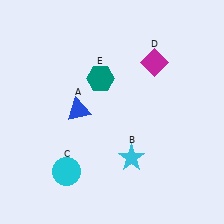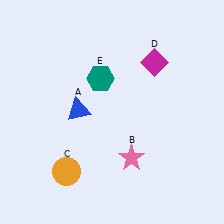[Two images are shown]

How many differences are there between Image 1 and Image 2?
There are 2 differences between the two images.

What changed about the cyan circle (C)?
In Image 1, C is cyan. In Image 2, it changed to orange.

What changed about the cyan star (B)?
In Image 1, B is cyan. In Image 2, it changed to pink.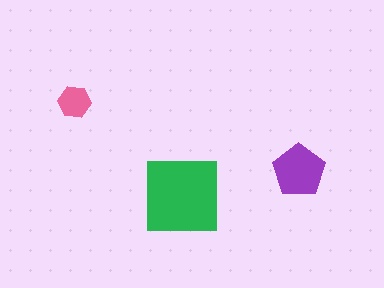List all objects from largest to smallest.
The green square, the purple pentagon, the pink hexagon.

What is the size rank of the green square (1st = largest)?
1st.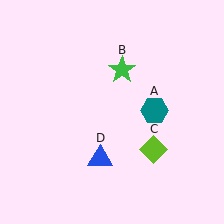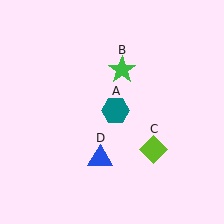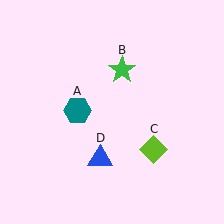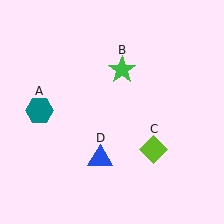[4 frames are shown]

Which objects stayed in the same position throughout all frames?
Green star (object B) and lime diamond (object C) and blue triangle (object D) remained stationary.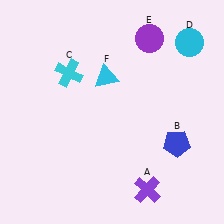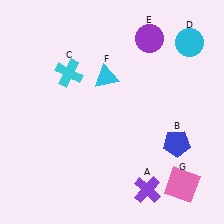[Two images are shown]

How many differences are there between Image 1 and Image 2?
There is 1 difference between the two images.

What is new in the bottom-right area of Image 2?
A pink square (G) was added in the bottom-right area of Image 2.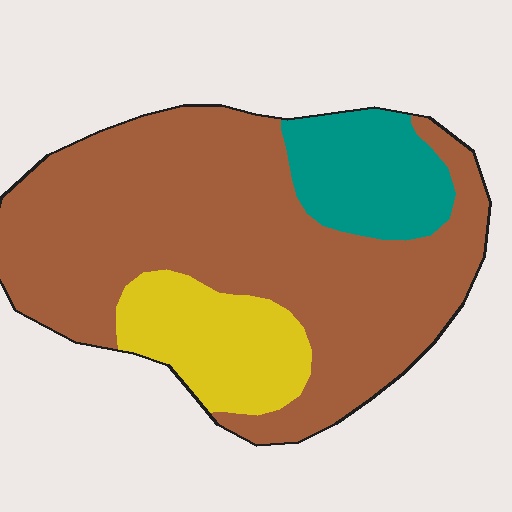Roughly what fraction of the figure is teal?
Teal covers about 15% of the figure.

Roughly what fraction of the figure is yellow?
Yellow covers 16% of the figure.